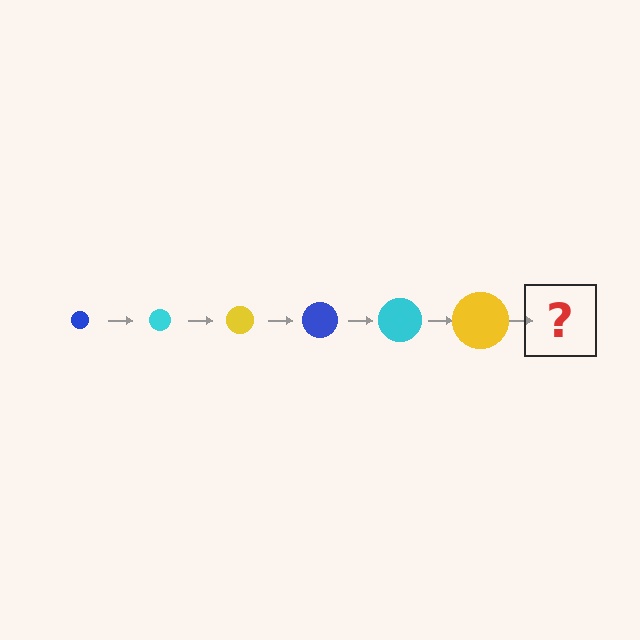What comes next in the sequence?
The next element should be a blue circle, larger than the previous one.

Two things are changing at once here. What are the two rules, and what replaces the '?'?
The two rules are that the circle grows larger each step and the color cycles through blue, cyan, and yellow. The '?' should be a blue circle, larger than the previous one.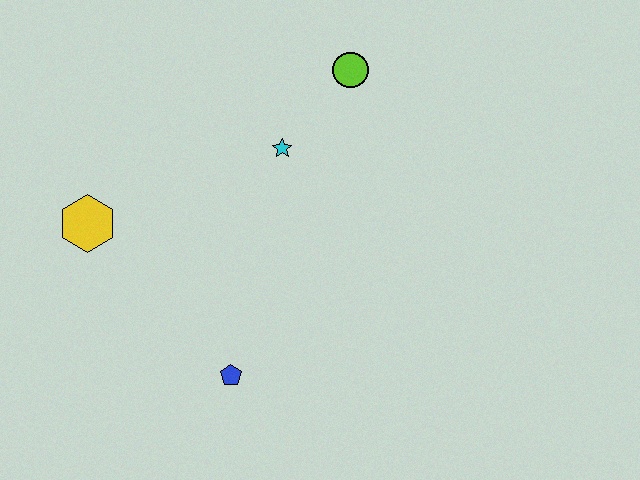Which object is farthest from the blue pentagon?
The lime circle is farthest from the blue pentagon.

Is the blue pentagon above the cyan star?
No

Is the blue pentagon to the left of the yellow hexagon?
No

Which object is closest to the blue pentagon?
The yellow hexagon is closest to the blue pentagon.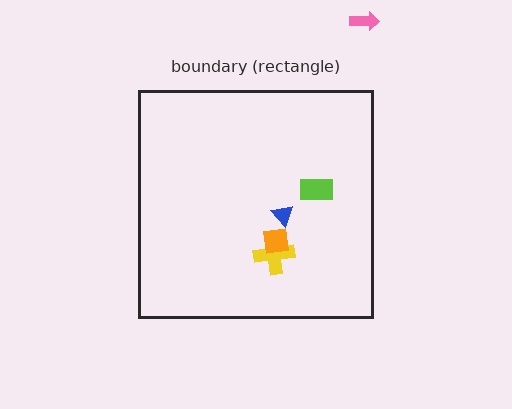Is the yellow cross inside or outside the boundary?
Inside.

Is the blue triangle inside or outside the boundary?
Inside.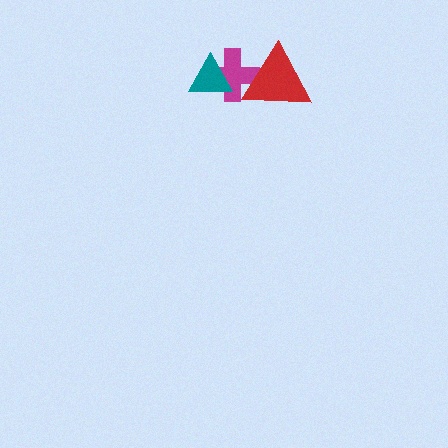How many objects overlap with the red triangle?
1 object overlaps with the red triangle.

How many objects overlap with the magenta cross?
2 objects overlap with the magenta cross.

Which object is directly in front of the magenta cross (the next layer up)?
The teal triangle is directly in front of the magenta cross.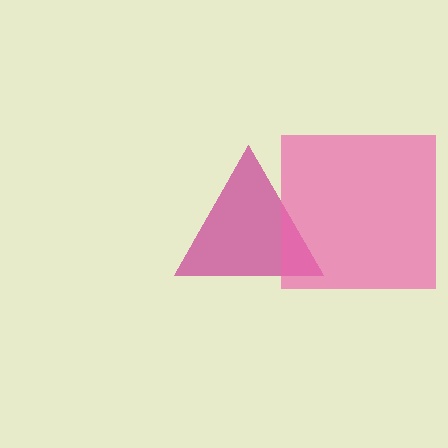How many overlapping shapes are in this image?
There are 2 overlapping shapes in the image.